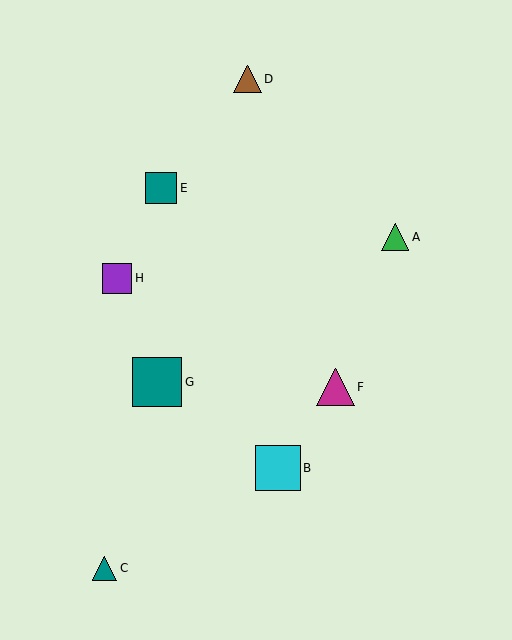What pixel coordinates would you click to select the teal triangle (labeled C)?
Click at (105, 568) to select the teal triangle C.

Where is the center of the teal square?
The center of the teal square is at (157, 382).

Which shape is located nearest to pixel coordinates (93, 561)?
The teal triangle (labeled C) at (105, 568) is nearest to that location.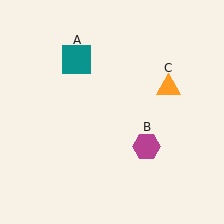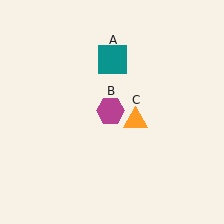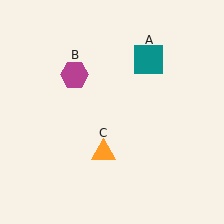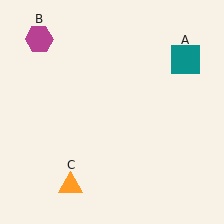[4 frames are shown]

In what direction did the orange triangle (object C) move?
The orange triangle (object C) moved down and to the left.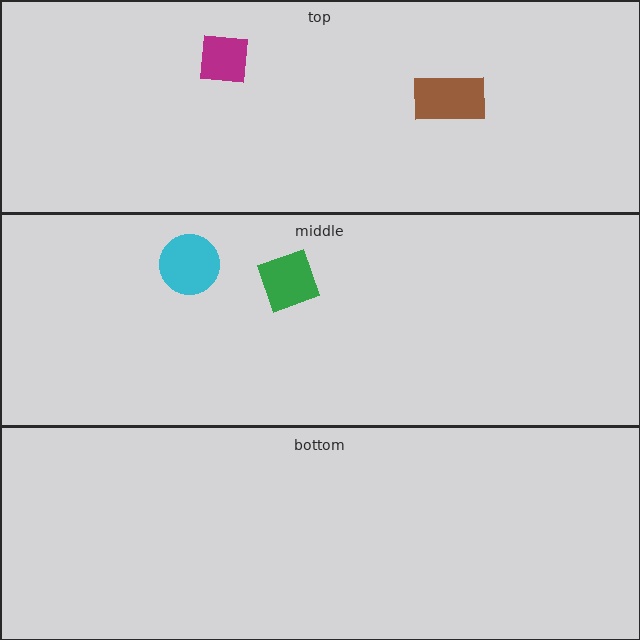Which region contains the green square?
The middle region.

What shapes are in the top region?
The brown rectangle, the magenta square.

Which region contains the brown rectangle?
The top region.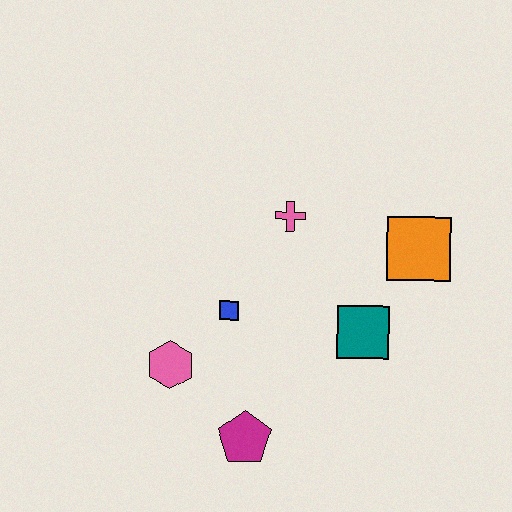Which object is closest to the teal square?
The orange square is closest to the teal square.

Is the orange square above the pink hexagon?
Yes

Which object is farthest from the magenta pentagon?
The orange square is farthest from the magenta pentagon.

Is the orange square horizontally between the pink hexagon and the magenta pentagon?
No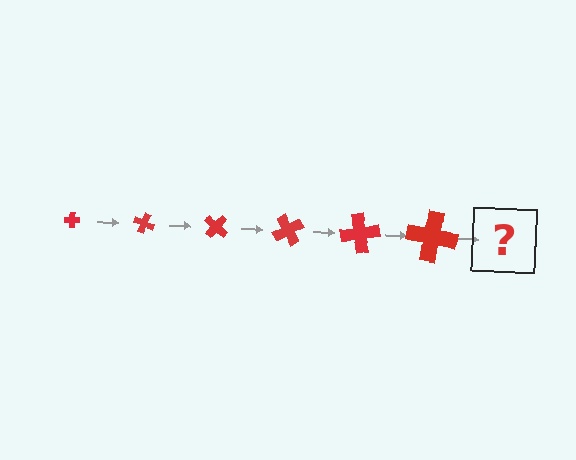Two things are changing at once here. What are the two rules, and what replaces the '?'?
The two rules are that the cross grows larger each step and it rotates 20 degrees each step. The '?' should be a cross, larger than the previous one and rotated 120 degrees from the start.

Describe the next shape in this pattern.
It should be a cross, larger than the previous one and rotated 120 degrees from the start.